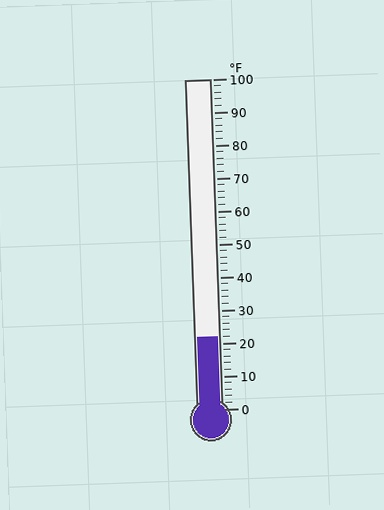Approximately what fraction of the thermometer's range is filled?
The thermometer is filled to approximately 20% of its range.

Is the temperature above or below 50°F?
The temperature is below 50°F.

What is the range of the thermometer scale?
The thermometer scale ranges from 0°F to 100°F.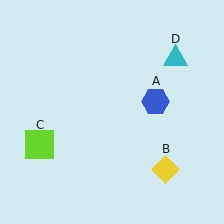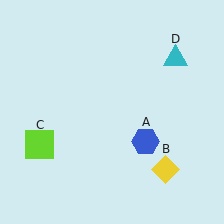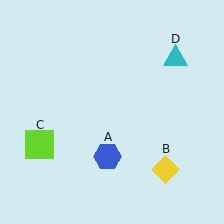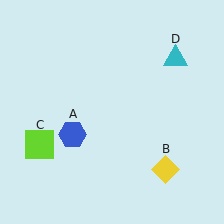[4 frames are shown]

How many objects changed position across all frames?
1 object changed position: blue hexagon (object A).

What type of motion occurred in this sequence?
The blue hexagon (object A) rotated clockwise around the center of the scene.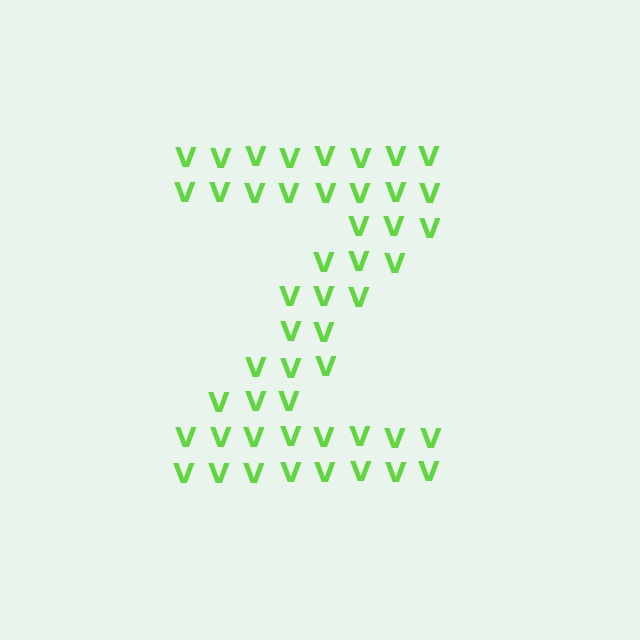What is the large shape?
The large shape is the letter Z.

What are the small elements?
The small elements are letter V's.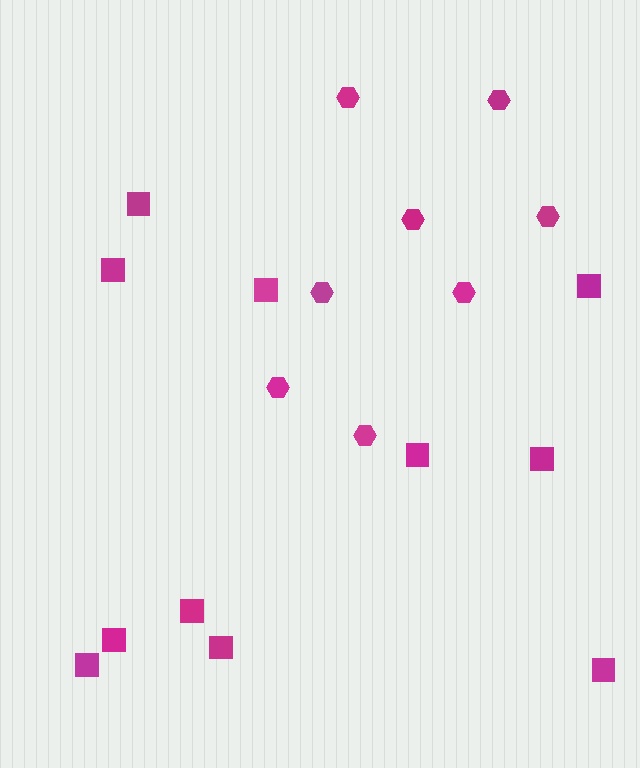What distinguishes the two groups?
There are 2 groups: one group of hexagons (8) and one group of squares (11).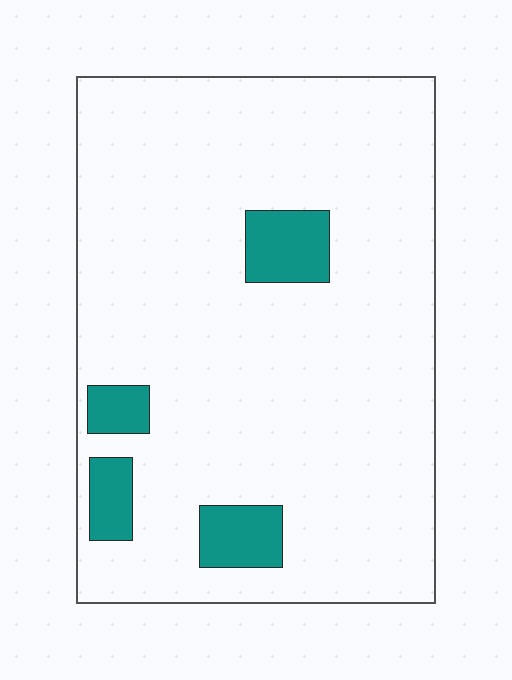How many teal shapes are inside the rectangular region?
4.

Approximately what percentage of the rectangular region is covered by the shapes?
Approximately 10%.